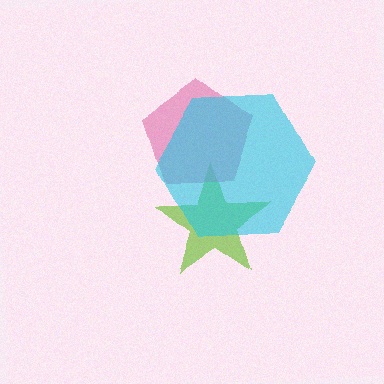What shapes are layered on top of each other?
The layered shapes are: a lime star, a pink pentagon, a cyan hexagon.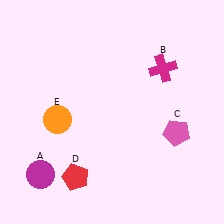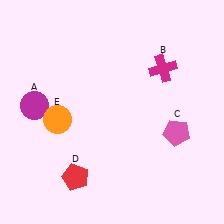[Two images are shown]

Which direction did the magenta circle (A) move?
The magenta circle (A) moved up.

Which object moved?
The magenta circle (A) moved up.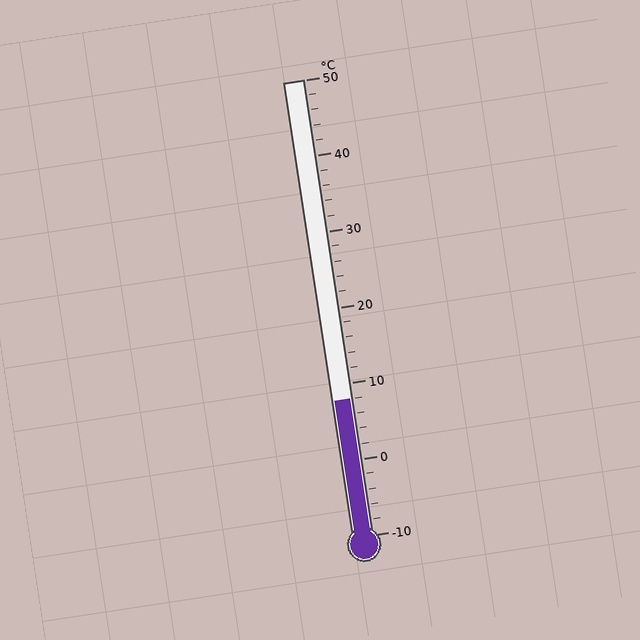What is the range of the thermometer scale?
The thermometer scale ranges from -10°C to 50°C.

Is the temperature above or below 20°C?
The temperature is below 20°C.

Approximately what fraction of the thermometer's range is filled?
The thermometer is filled to approximately 30% of its range.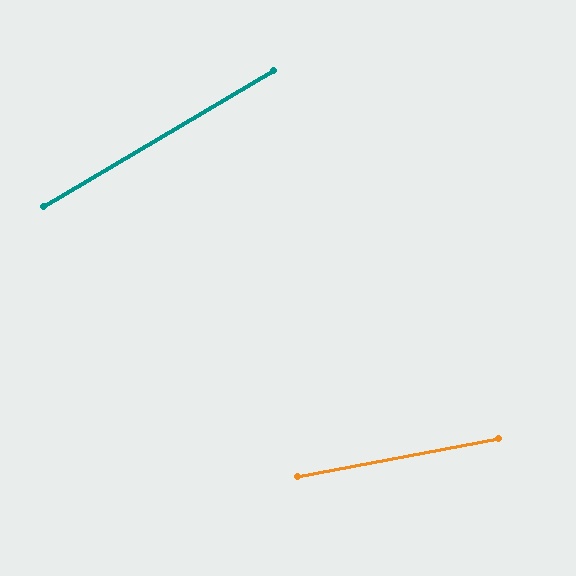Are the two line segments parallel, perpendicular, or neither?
Neither parallel nor perpendicular — they differ by about 20°.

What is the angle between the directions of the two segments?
Approximately 20 degrees.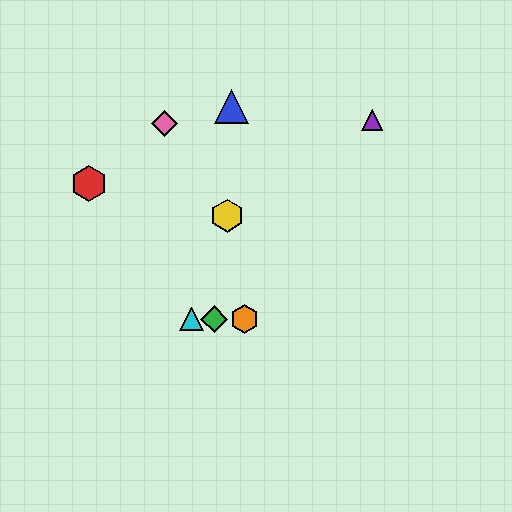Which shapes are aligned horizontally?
The green diamond, the orange hexagon, the cyan triangle are aligned horizontally.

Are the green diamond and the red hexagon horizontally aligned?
No, the green diamond is at y≈319 and the red hexagon is at y≈184.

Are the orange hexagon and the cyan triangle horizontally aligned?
Yes, both are at y≈319.